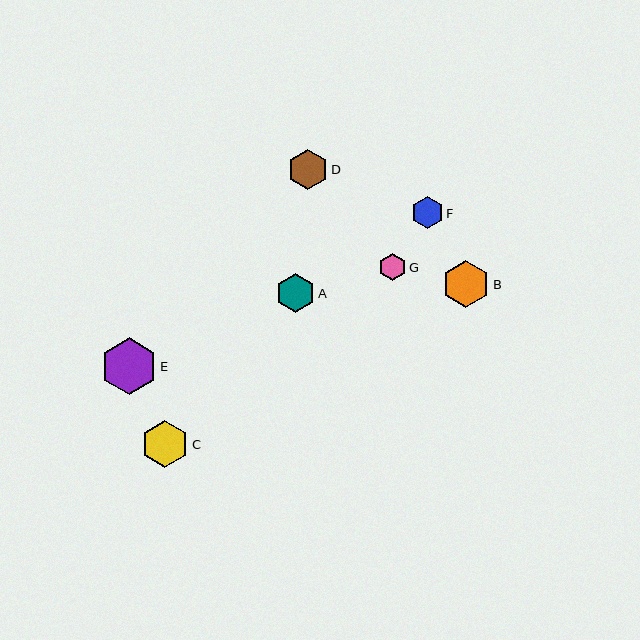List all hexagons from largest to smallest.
From largest to smallest: E, B, C, D, A, F, G.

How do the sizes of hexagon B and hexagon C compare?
Hexagon B and hexagon C are approximately the same size.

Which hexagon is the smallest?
Hexagon G is the smallest with a size of approximately 27 pixels.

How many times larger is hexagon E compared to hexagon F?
Hexagon E is approximately 1.8 times the size of hexagon F.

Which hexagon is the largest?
Hexagon E is the largest with a size of approximately 56 pixels.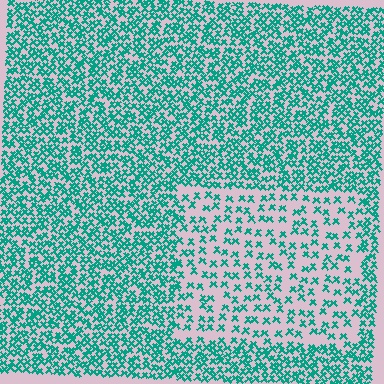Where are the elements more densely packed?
The elements are more densely packed outside the rectangle boundary.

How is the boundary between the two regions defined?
The boundary is defined by a change in element density (approximately 2.2x ratio). All elements are the same color, size, and shape.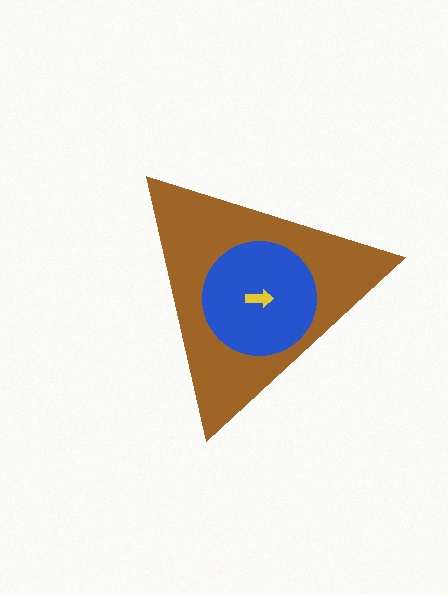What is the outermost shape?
The brown triangle.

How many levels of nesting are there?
3.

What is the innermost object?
The yellow arrow.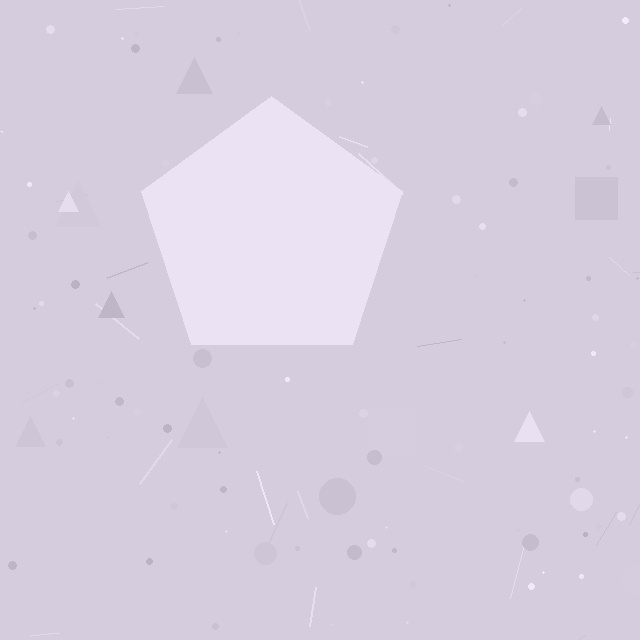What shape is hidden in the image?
A pentagon is hidden in the image.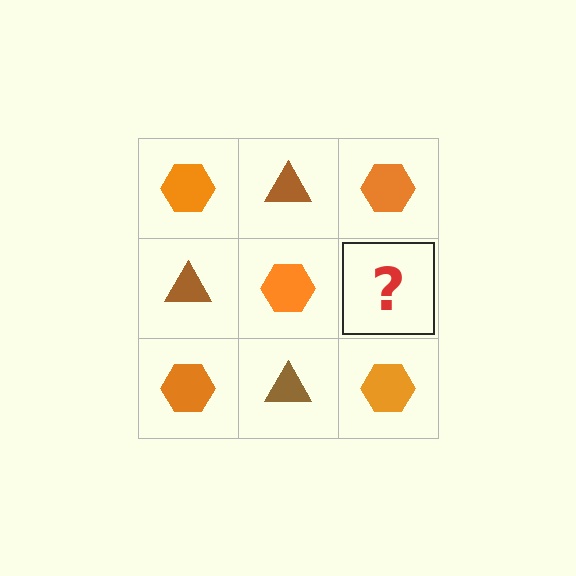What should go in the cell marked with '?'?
The missing cell should contain a brown triangle.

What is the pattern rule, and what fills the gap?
The rule is that it alternates orange hexagon and brown triangle in a checkerboard pattern. The gap should be filled with a brown triangle.